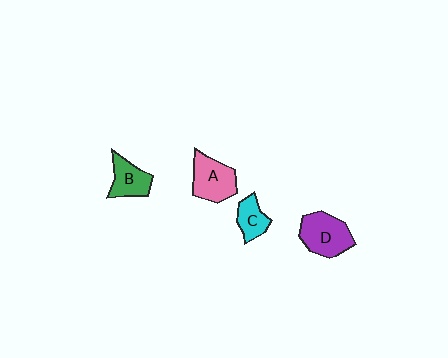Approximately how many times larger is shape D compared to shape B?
Approximately 1.5 times.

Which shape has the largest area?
Shape D (purple).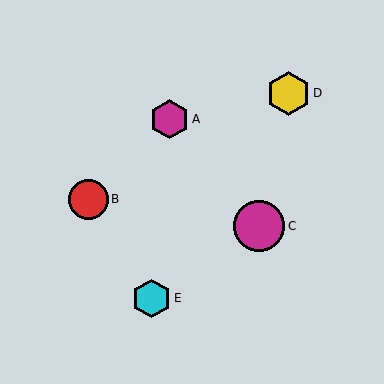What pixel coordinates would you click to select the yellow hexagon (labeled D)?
Click at (288, 93) to select the yellow hexagon D.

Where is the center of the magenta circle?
The center of the magenta circle is at (259, 226).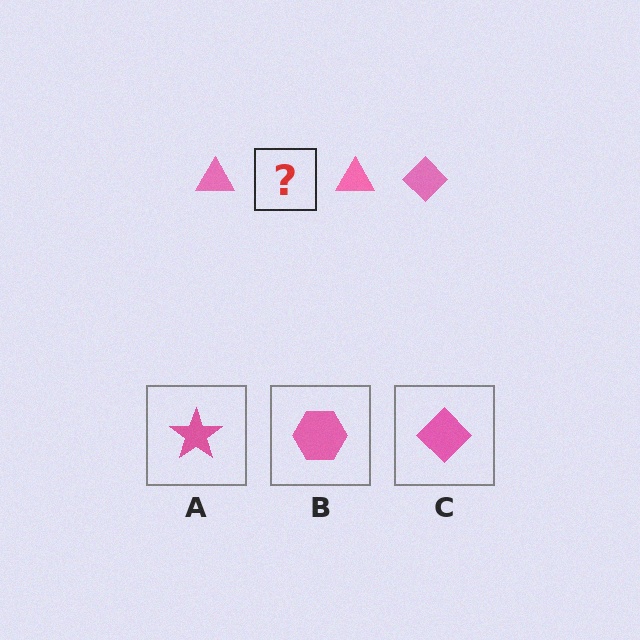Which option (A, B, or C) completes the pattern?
C.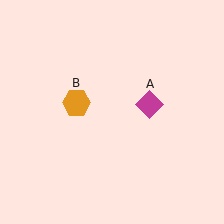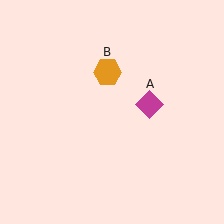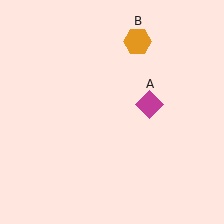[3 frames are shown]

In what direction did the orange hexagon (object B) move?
The orange hexagon (object B) moved up and to the right.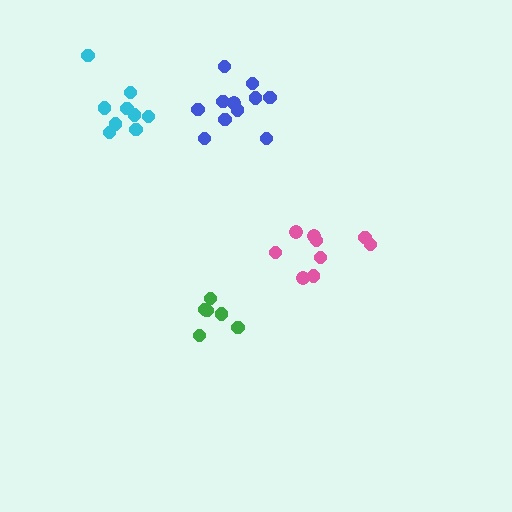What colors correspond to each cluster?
The clusters are colored: pink, green, blue, cyan.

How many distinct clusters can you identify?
There are 4 distinct clusters.